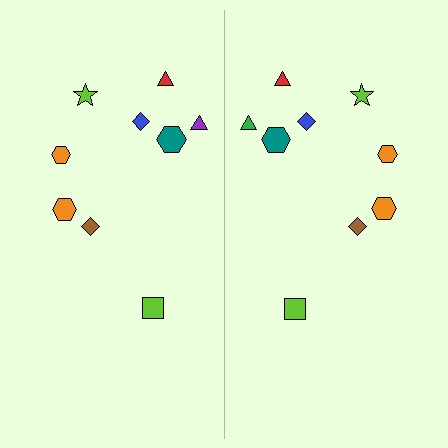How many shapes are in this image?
There are 18 shapes in this image.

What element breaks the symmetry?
The green triangle on the right side breaks the symmetry — its mirror counterpart is purple.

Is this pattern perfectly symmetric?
No, the pattern is not perfectly symmetric. The green triangle on the right side breaks the symmetry — its mirror counterpart is purple.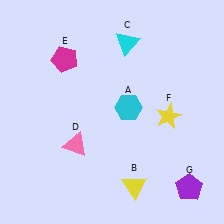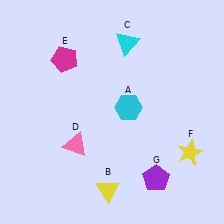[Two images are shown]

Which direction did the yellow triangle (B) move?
The yellow triangle (B) moved left.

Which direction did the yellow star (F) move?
The yellow star (F) moved down.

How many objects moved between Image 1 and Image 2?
3 objects moved between the two images.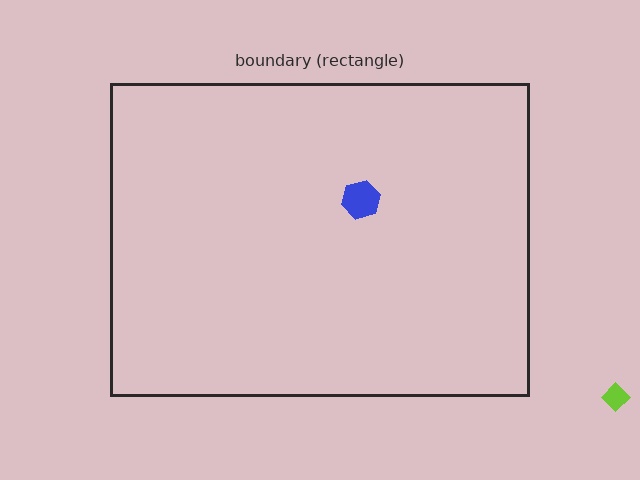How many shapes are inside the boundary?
1 inside, 1 outside.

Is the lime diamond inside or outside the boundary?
Outside.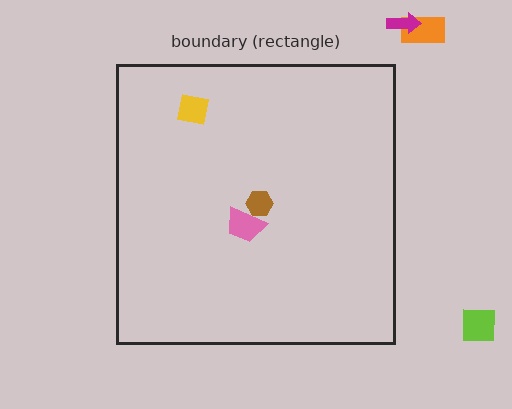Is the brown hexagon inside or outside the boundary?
Inside.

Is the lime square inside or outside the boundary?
Outside.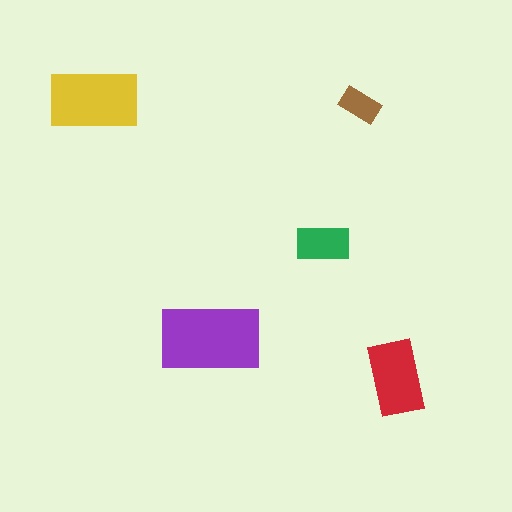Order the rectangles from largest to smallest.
the purple one, the yellow one, the red one, the green one, the brown one.